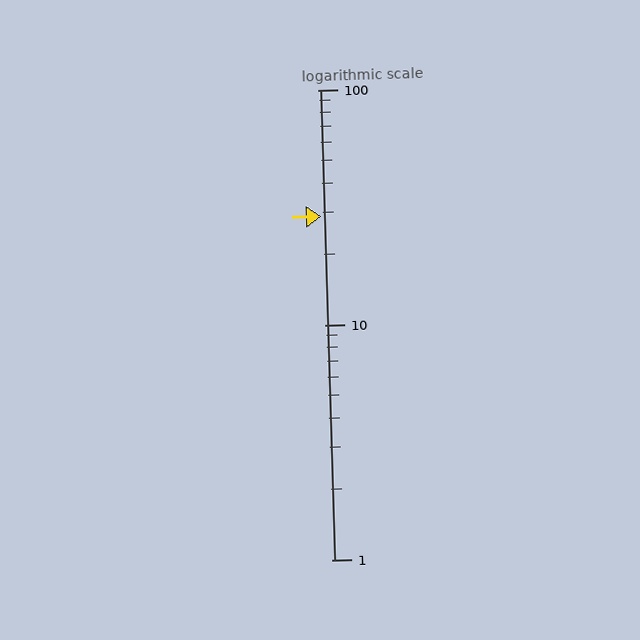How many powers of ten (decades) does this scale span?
The scale spans 2 decades, from 1 to 100.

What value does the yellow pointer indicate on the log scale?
The pointer indicates approximately 29.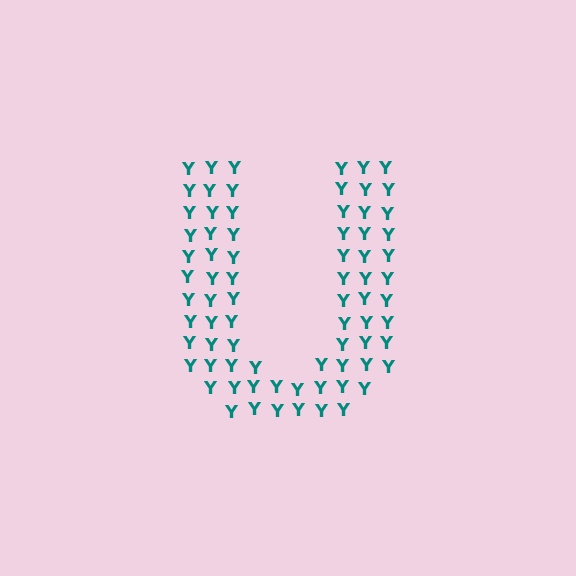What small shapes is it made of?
It is made of small letter Y's.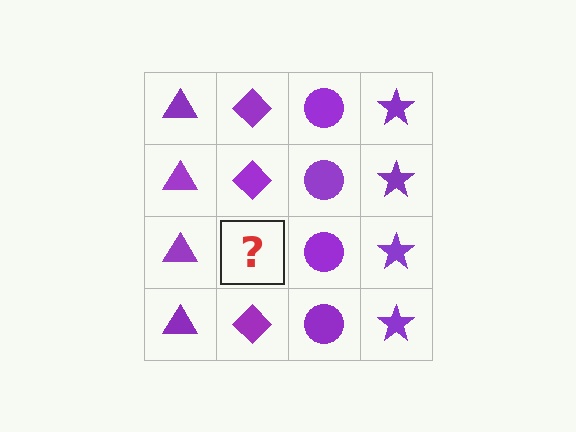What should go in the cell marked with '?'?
The missing cell should contain a purple diamond.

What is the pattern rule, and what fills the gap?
The rule is that each column has a consistent shape. The gap should be filled with a purple diamond.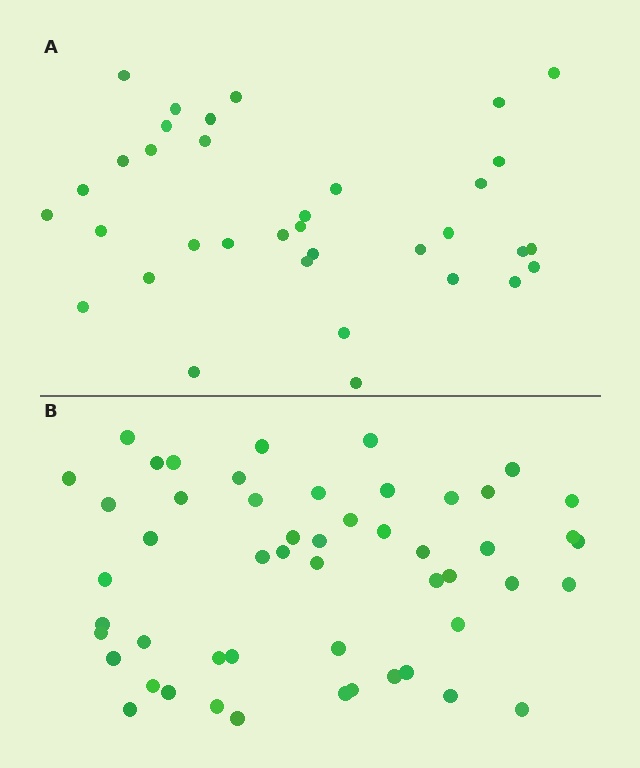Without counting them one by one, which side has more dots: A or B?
Region B (the bottom region) has more dots.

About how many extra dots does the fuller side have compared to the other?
Region B has approximately 15 more dots than region A.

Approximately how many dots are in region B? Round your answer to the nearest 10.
About 50 dots. (The exact count is 52, which rounds to 50.)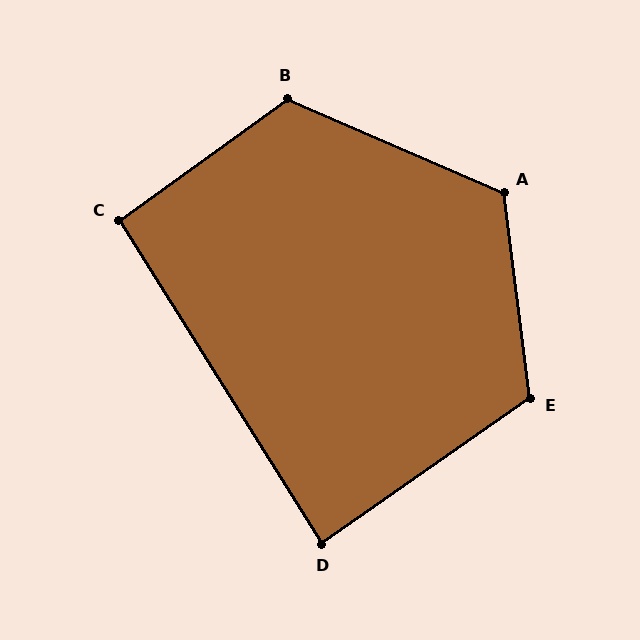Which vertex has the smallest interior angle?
D, at approximately 87 degrees.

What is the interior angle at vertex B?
Approximately 120 degrees (obtuse).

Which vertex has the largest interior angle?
A, at approximately 121 degrees.